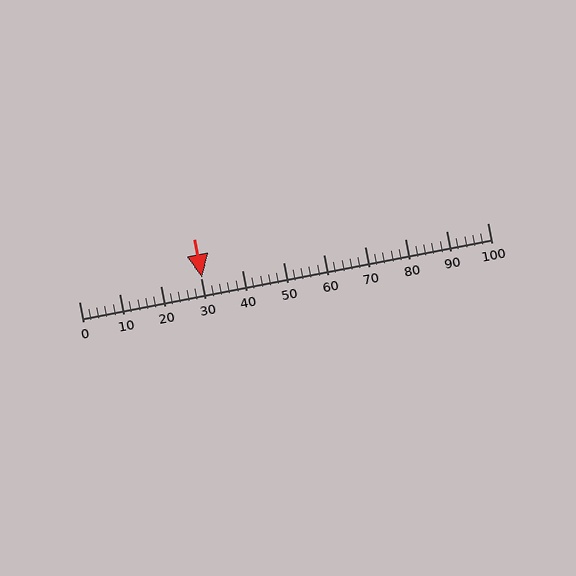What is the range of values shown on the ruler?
The ruler shows values from 0 to 100.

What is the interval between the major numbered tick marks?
The major tick marks are spaced 10 units apart.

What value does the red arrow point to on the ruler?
The red arrow points to approximately 30.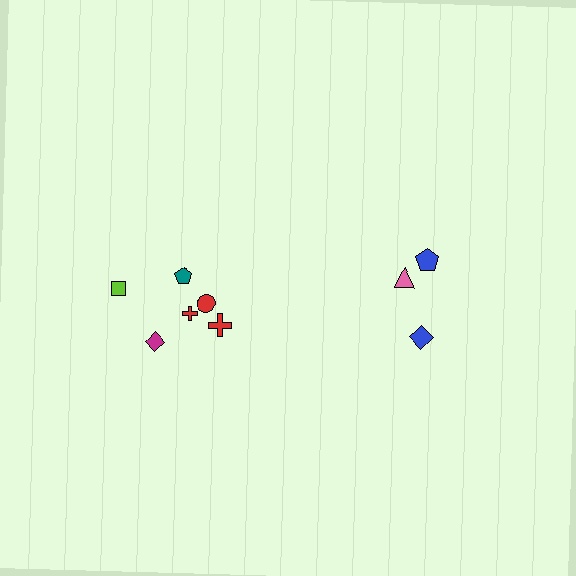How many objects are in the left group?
There are 6 objects.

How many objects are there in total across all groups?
There are 9 objects.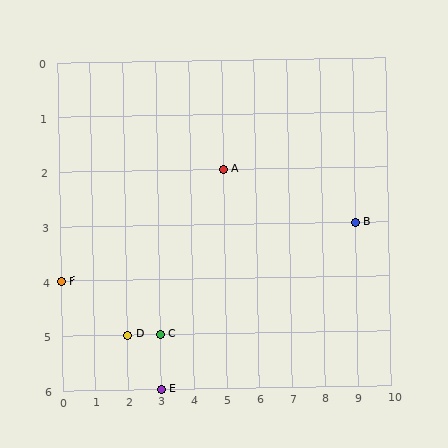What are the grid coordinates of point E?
Point E is at grid coordinates (3, 6).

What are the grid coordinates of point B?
Point B is at grid coordinates (9, 3).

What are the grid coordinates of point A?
Point A is at grid coordinates (5, 2).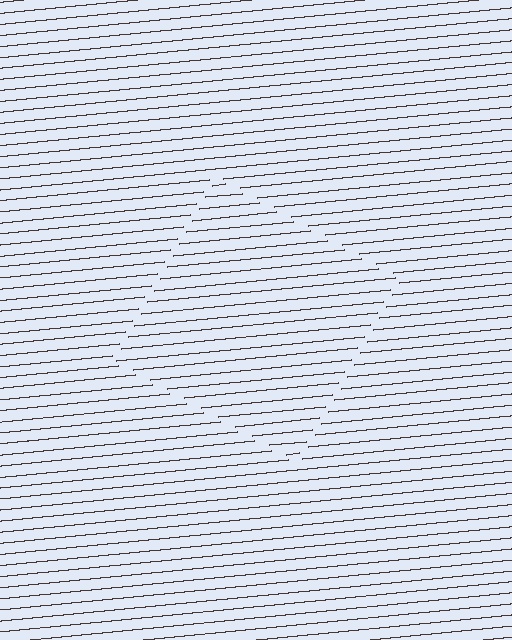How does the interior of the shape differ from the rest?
The interior of the shape contains the same grating, shifted by half a period — the contour is defined by the phase discontinuity where line-ends from the inner and outer gratings abut.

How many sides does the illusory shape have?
4 sides — the line-ends trace a square.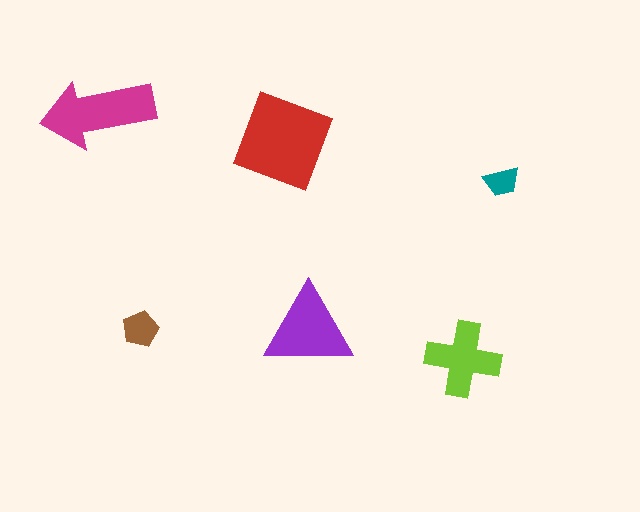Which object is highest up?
The magenta arrow is topmost.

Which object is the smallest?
The teal trapezoid.